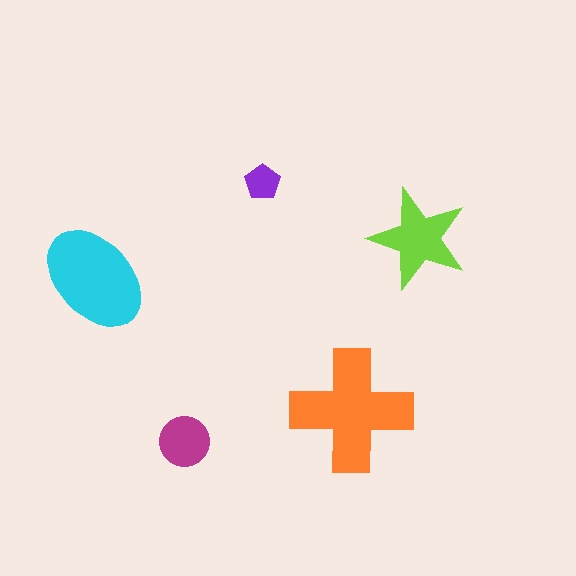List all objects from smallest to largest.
The purple pentagon, the magenta circle, the lime star, the cyan ellipse, the orange cross.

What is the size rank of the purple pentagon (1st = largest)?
5th.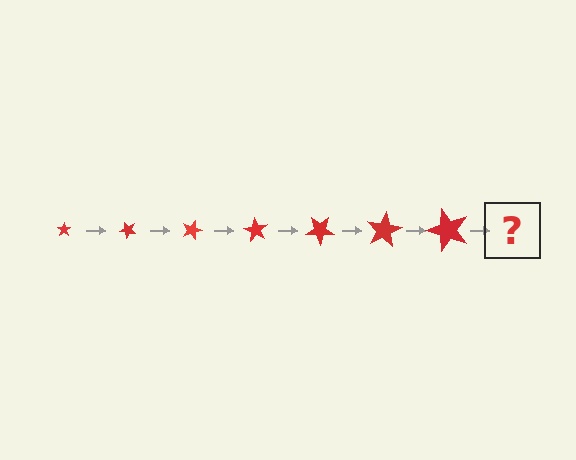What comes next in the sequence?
The next element should be a star, larger than the previous one and rotated 315 degrees from the start.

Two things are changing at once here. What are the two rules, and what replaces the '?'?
The two rules are that the star grows larger each step and it rotates 45 degrees each step. The '?' should be a star, larger than the previous one and rotated 315 degrees from the start.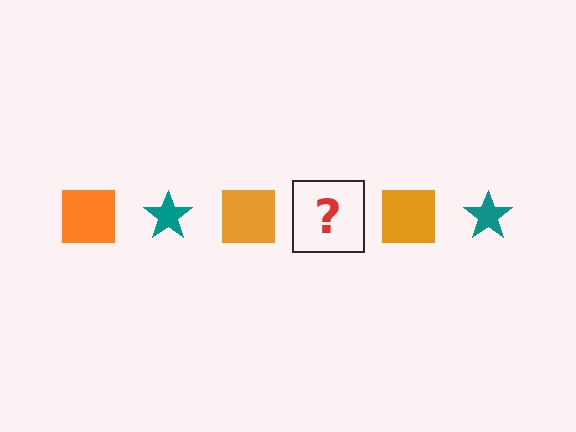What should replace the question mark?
The question mark should be replaced with a teal star.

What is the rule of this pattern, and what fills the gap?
The rule is that the pattern alternates between orange square and teal star. The gap should be filled with a teal star.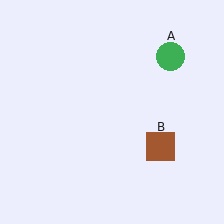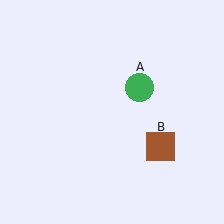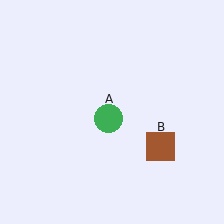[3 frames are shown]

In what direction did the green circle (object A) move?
The green circle (object A) moved down and to the left.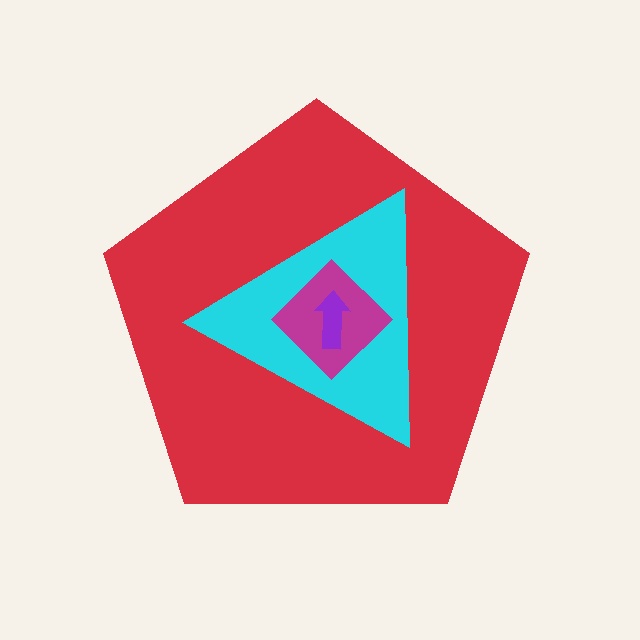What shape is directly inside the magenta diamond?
The purple arrow.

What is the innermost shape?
The purple arrow.